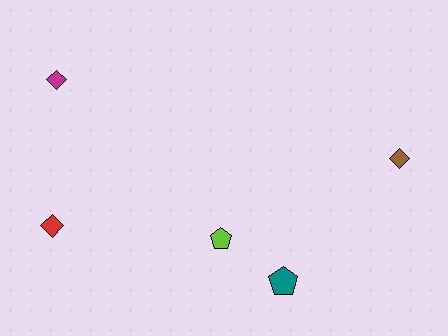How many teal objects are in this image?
There is 1 teal object.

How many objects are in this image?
There are 5 objects.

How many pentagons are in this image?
There are 2 pentagons.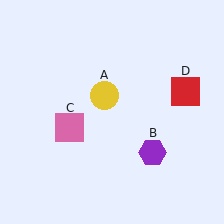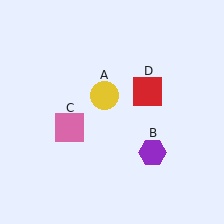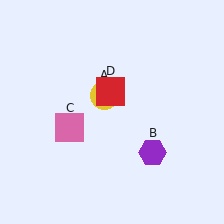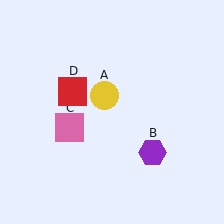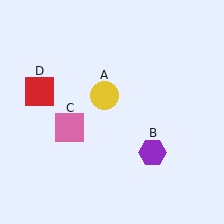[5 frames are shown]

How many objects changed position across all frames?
1 object changed position: red square (object D).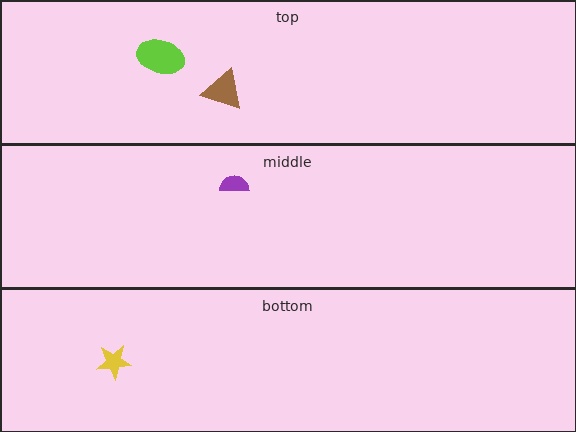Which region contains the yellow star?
The bottom region.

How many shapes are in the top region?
2.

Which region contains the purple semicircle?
The middle region.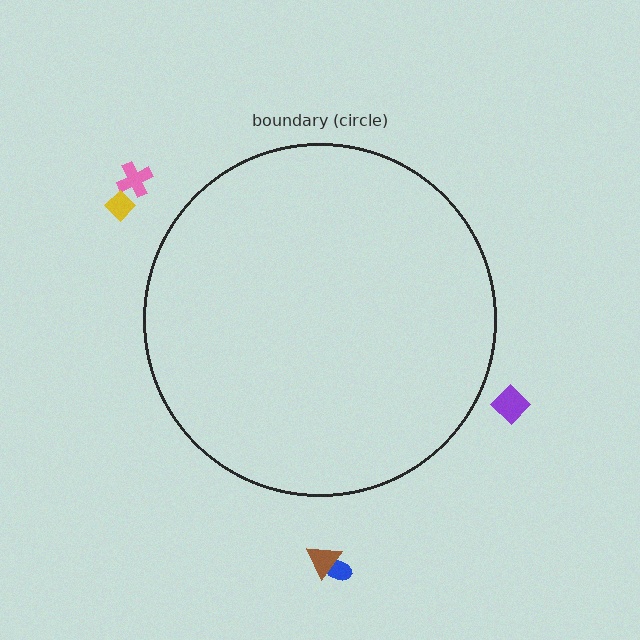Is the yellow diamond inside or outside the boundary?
Outside.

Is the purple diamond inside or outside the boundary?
Outside.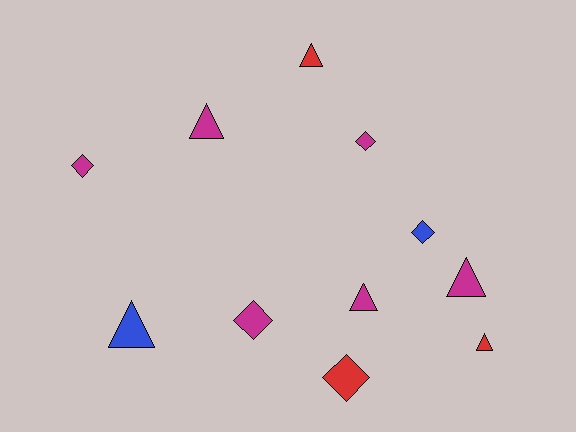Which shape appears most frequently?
Triangle, with 6 objects.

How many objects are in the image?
There are 11 objects.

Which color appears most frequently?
Magenta, with 6 objects.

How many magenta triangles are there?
There are 3 magenta triangles.